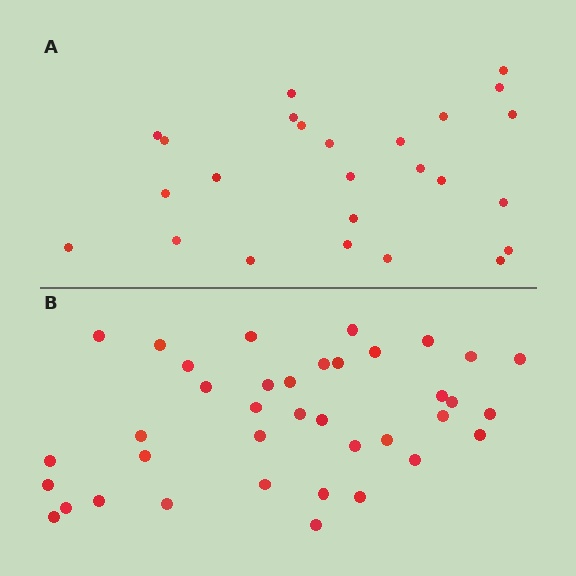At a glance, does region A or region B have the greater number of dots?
Region B (the bottom region) has more dots.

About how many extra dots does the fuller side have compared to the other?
Region B has approximately 15 more dots than region A.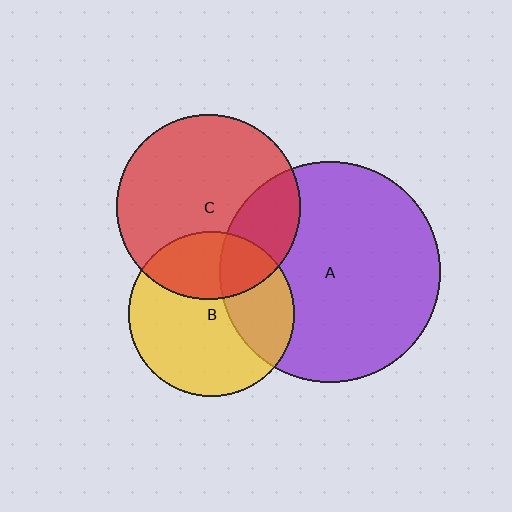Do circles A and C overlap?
Yes.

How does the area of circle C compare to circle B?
Approximately 1.2 times.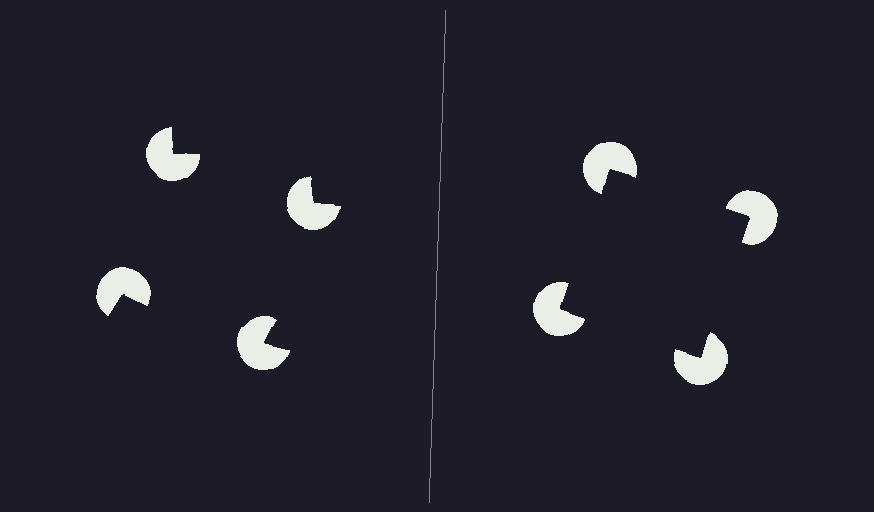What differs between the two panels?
The pac-man discs are positioned identically on both sides; only the wedge orientations differ. On the right they align to a square; on the left they are misaligned.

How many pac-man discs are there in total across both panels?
8 — 4 on each side.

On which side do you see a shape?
An illusory square appears on the right side. On the left side the wedge cuts are rotated, so no coherent shape forms.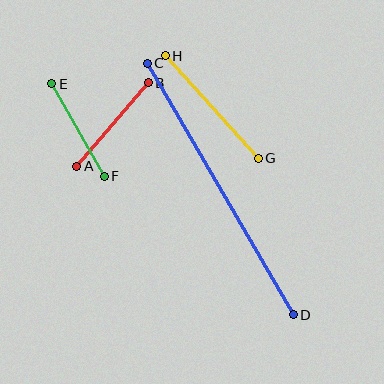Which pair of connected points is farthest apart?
Points C and D are farthest apart.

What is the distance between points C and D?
The distance is approximately 291 pixels.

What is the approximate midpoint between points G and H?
The midpoint is at approximately (212, 107) pixels.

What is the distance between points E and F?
The distance is approximately 107 pixels.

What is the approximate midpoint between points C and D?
The midpoint is at approximately (220, 189) pixels.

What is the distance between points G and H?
The distance is approximately 138 pixels.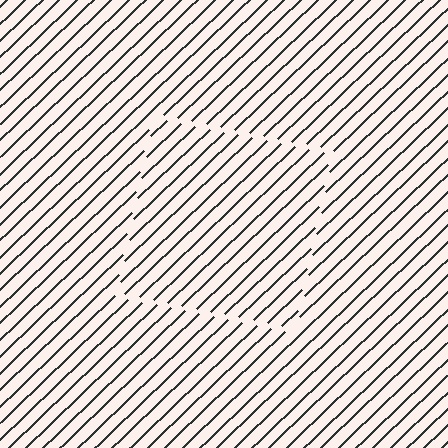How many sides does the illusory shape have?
4 sides — the line-ends trace a square.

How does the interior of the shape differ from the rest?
The interior of the shape contains the same grating, shifted by half a period — the contour is defined by the phase discontinuity where line-ends from the inner and outer gratings abut.